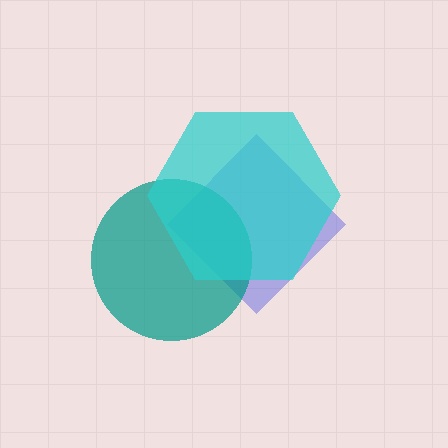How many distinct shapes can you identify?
There are 3 distinct shapes: a blue diamond, a teal circle, a cyan hexagon.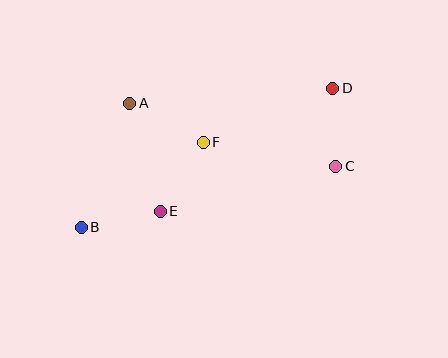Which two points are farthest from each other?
Points B and D are farthest from each other.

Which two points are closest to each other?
Points C and D are closest to each other.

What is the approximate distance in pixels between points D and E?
The distance between D and E is approximately 212 pixels.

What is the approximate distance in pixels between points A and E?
The distance between A and E is approximately 112 pixels.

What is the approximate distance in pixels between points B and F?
The distance between B and F is approximately 149 pixels.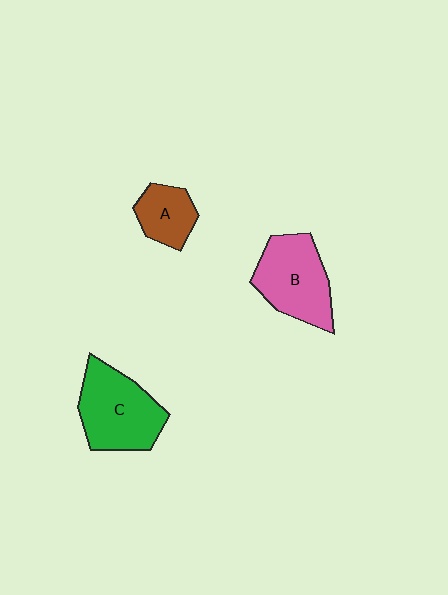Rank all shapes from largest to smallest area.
From largest to smallest: C (green), B (pink), A (brown).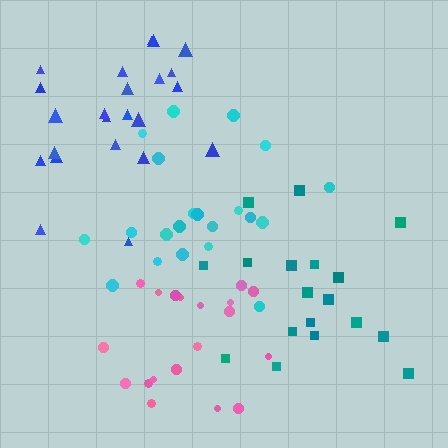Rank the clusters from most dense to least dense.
cyan, pink, blue, teal.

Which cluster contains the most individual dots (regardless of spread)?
Blue (23).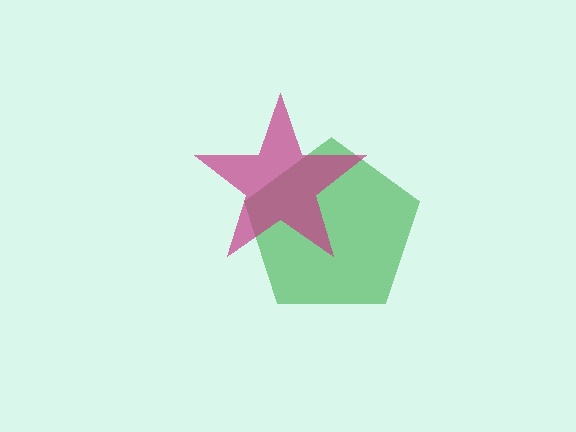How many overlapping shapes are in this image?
There are 2 overlapping shapes in the image.